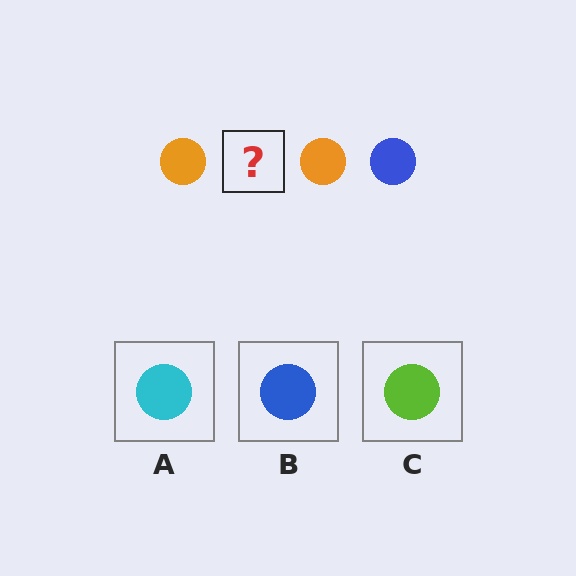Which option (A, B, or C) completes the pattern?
B.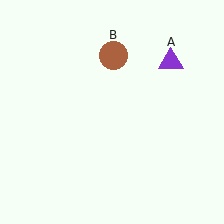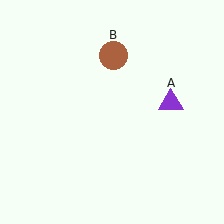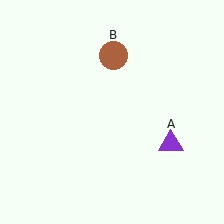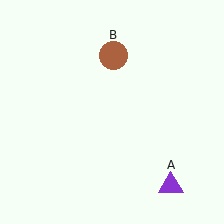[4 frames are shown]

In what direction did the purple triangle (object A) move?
The purple triangle (object A) moved down.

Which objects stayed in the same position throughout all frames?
Brown circle (object B) remained stationary.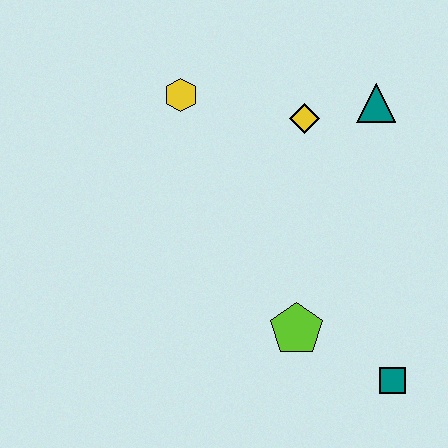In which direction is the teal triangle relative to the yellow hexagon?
The teal triangle is to the right of the yellow hexagon.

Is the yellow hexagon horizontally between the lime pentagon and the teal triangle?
No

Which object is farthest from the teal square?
The yellow hexagon is farthest from the teal square.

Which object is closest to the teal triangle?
The yellow diamond is closest to the teal triangle.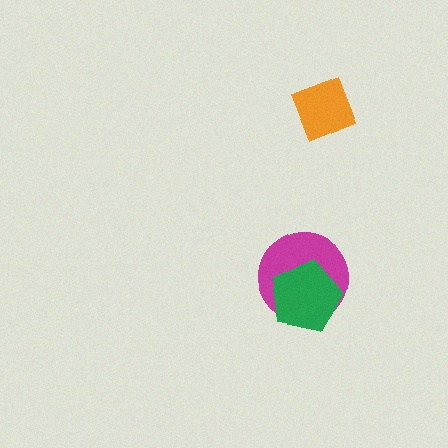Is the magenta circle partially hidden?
Yes, it is partially covered by another shape.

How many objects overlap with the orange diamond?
0 objects overlap with the orange diamond.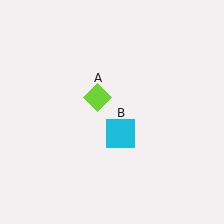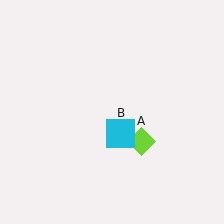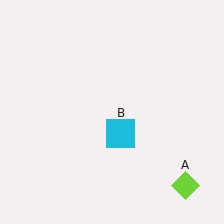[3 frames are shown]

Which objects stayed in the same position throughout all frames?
Cyan square (object B) remained stationary.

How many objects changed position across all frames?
1 object changed position: lime diamond (object A).